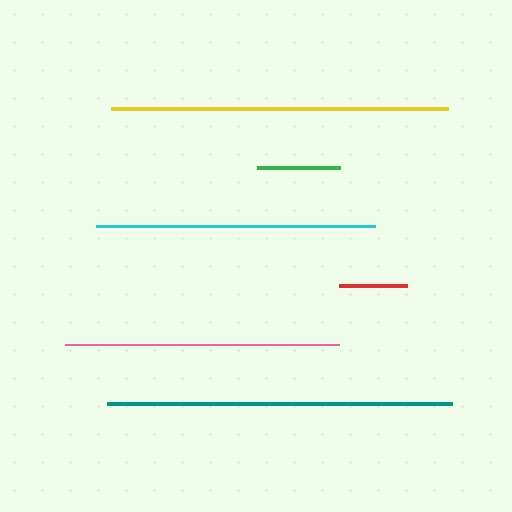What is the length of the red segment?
The red segment is approximately 68 pixels long.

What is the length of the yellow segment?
The yellow segment is approximately 337 pixels long.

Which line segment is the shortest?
The red line is the shortest at approximately 68 pixels.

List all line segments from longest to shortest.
From longest to shortest: teal, yellow, cyan, pink, green, red.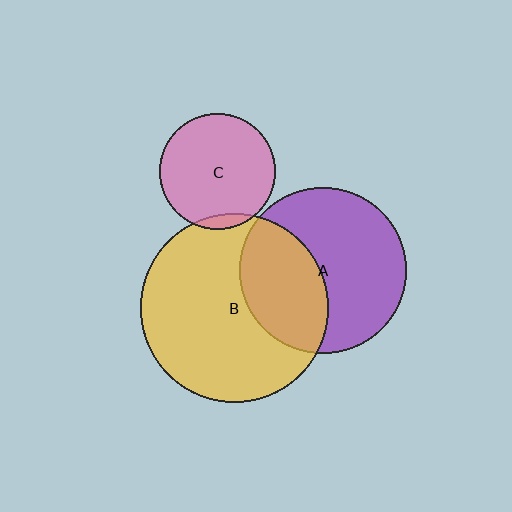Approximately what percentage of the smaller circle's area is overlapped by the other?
Approximately 5%.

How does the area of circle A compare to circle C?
Approximately 2.0 times.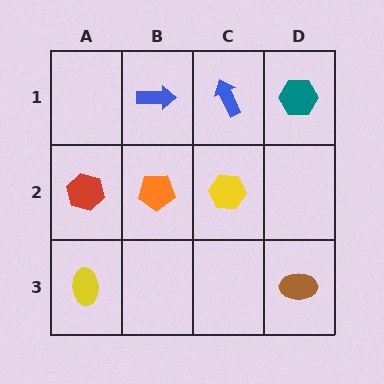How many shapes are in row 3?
2 shapes.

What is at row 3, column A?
A yellow ellipse.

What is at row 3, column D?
A brown ellipse.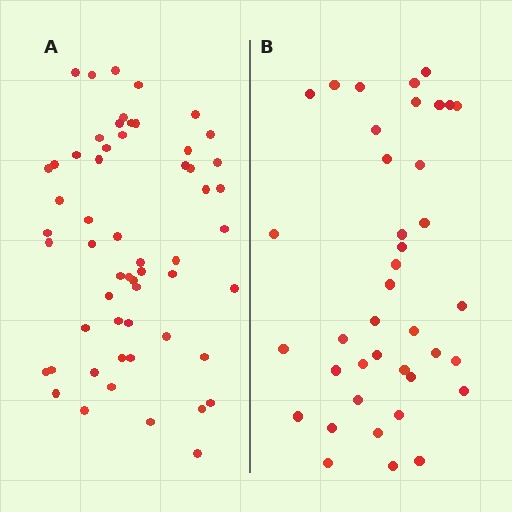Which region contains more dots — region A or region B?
Region A (the left region) has more dots.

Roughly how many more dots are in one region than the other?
Region A has approximately 20 more dots than region B.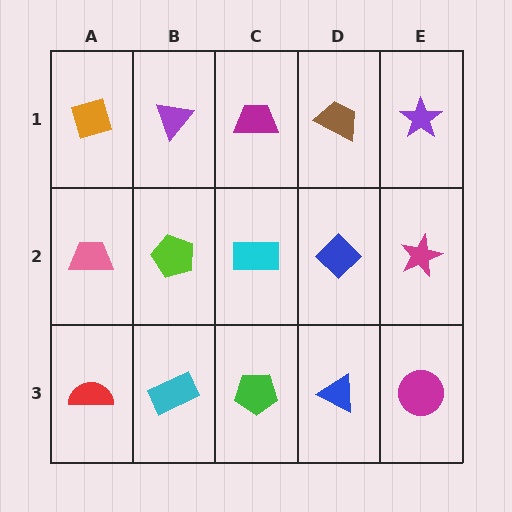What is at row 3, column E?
A magenta circle.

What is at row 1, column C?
A magenta trapezoid.